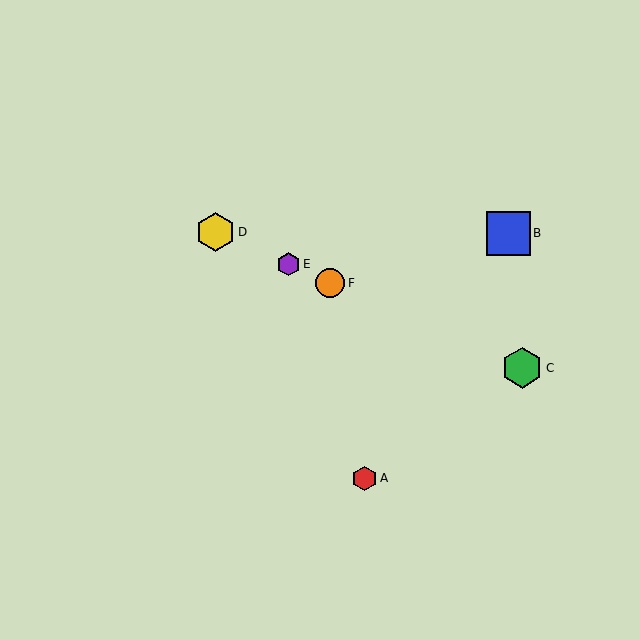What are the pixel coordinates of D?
Object D is at (215, 232).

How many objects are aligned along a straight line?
4 objects (C, D, E, F) are aligned along a straight line.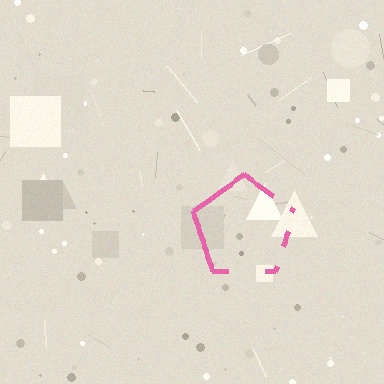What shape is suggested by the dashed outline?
The dashed outline suggests a pentagon.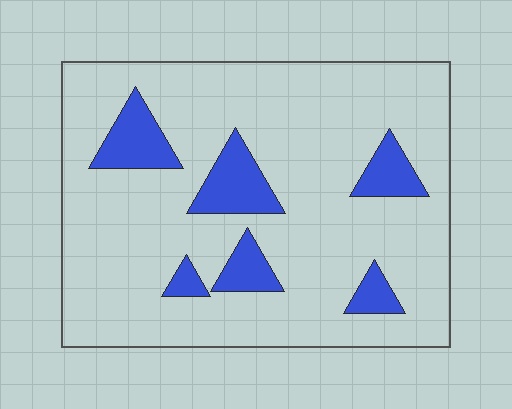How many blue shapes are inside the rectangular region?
6.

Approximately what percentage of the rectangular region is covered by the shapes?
Approximately 15%.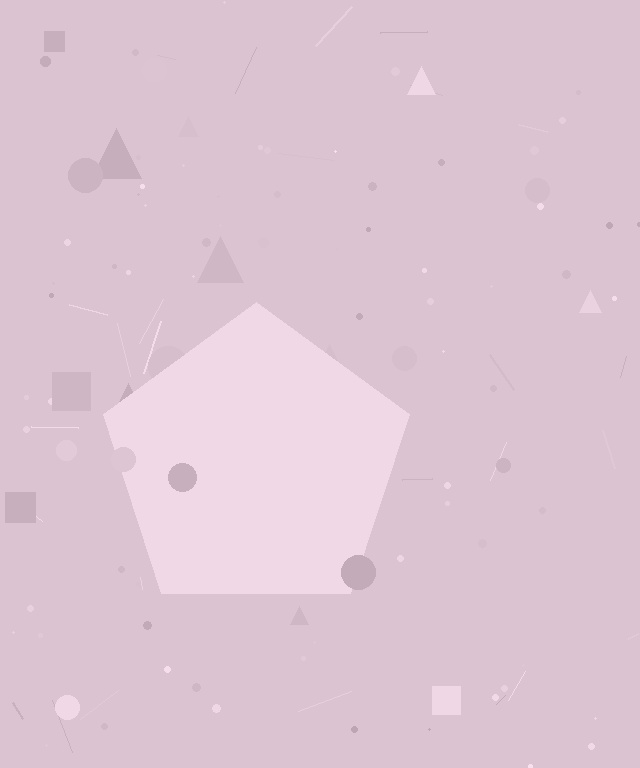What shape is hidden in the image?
A pentagon is hidden in the image.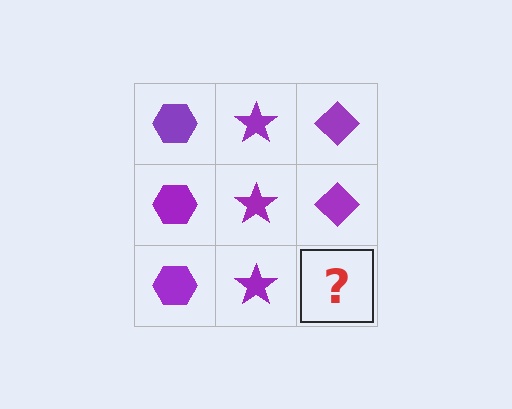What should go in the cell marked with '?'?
The missing cell should contain a purple diamond.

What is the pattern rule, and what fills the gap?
The rule is that each column has a consistent shape. The gap should be filled with a purple diamond.